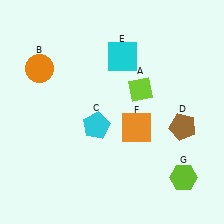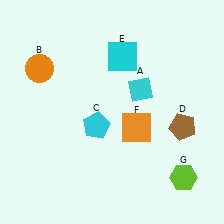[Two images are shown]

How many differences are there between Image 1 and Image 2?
There is 1 difference between the two images.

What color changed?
The diamond (A) changed from lime in Image 1 to cyan in Image 2.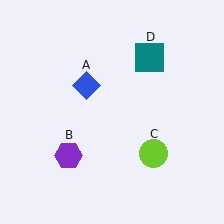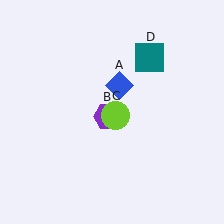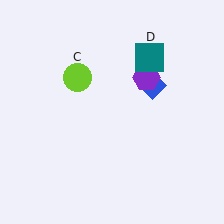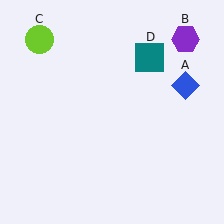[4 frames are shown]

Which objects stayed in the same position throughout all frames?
Teal square (object D) remained stationary.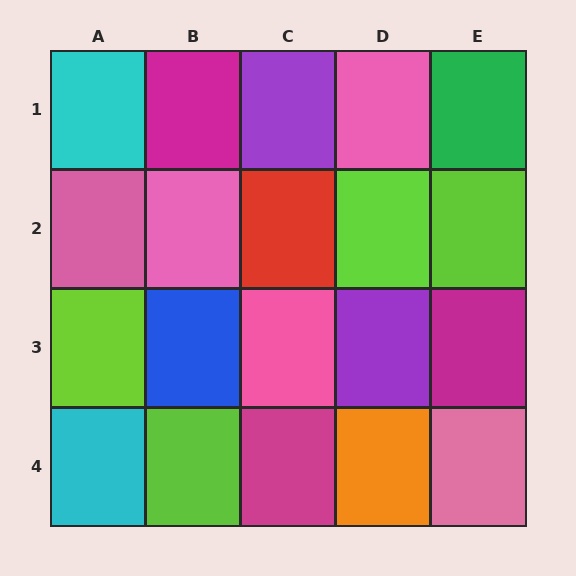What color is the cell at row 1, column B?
Magenta.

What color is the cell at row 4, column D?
Orange.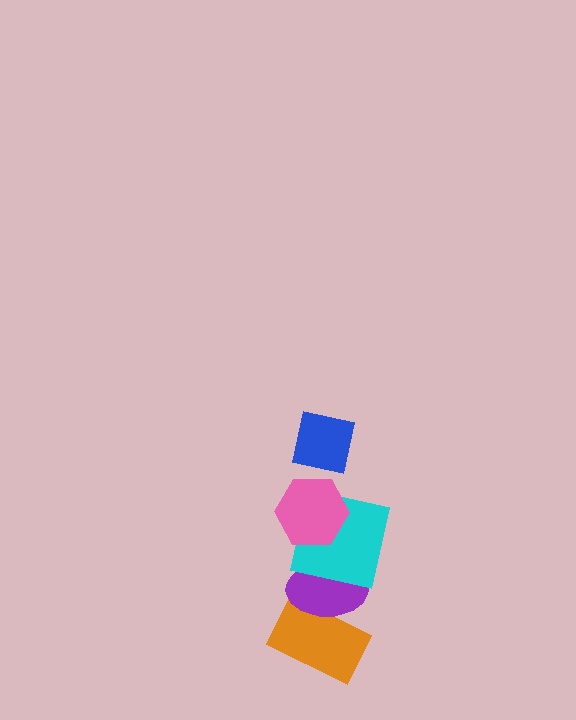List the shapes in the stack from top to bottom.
From top to bottom: the blue square, the pink hexagon, the cyan square, the purple ellipse, the orange rectangle.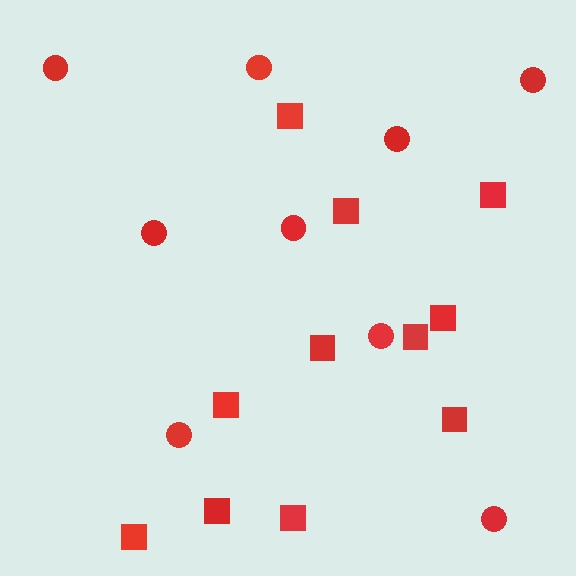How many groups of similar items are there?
There are 2 groups: one group of squares (11) and one group of circles (9).